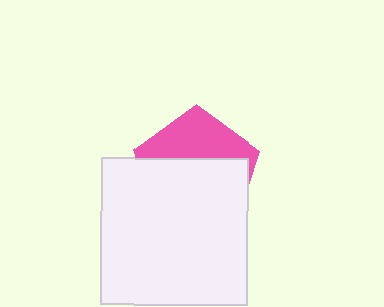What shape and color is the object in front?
The object in front is a white square.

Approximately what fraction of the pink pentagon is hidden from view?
Roughly 63% of the pink pentagon is hidden behind the white square.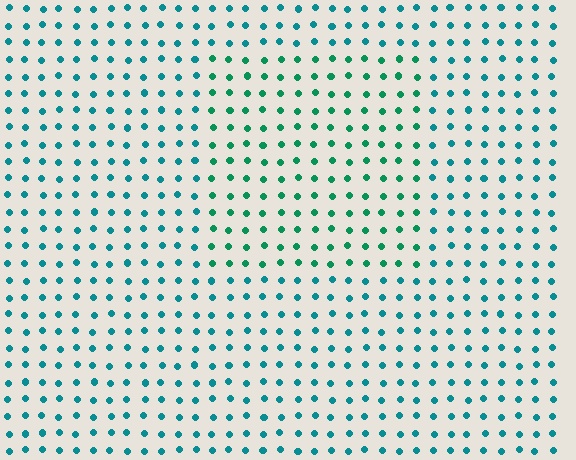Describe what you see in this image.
The image is filled with small teal elements in a uniform arrangement. A rectangle-shaped region is visible where the elements are tinted to a slightly different hue, forming a subtle color boundary.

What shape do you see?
I see a rectangle.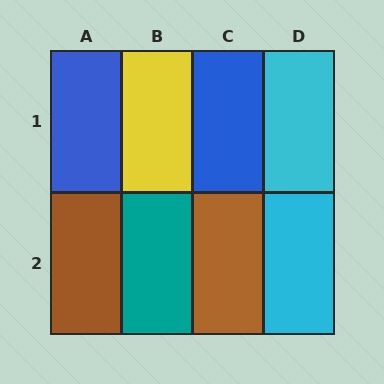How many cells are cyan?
2 cells are cyan.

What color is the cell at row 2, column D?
Cyan.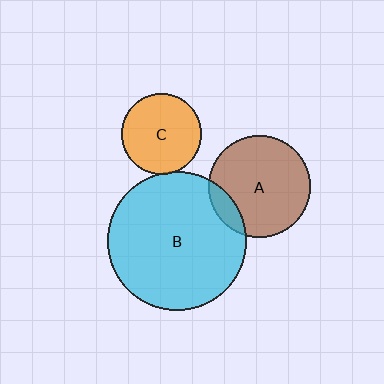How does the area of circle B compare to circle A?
Approximately 1.9 times.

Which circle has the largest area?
Circle B (cyan).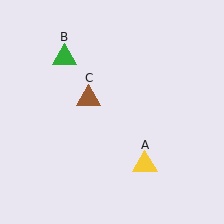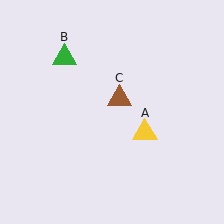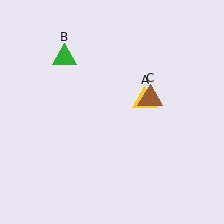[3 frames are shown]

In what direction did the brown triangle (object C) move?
The brown triangle (object C) moved right.